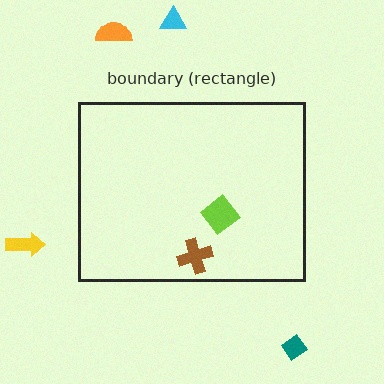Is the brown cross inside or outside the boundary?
Inside.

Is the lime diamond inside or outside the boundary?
Inside.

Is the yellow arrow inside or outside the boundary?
Outside.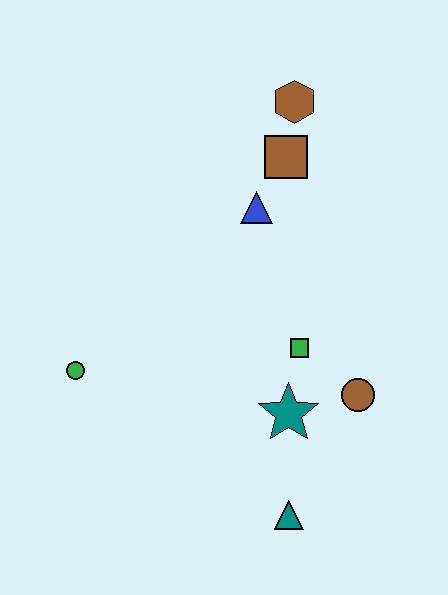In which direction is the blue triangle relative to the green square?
The blue triangle is above the green square.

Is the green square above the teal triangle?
Yes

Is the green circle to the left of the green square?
Yes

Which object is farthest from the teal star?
The brown hexagon is farthest from the teal star.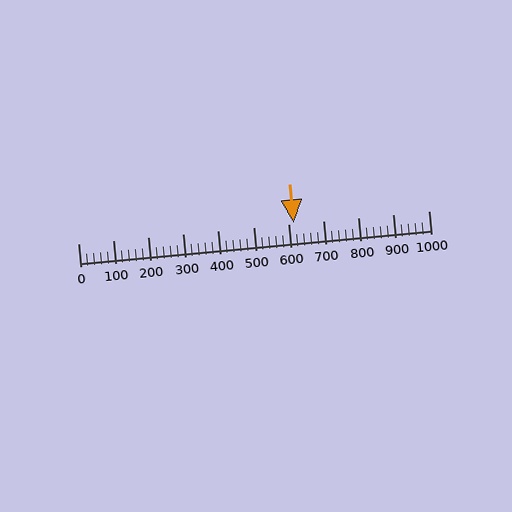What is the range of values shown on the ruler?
The ruler shows values from 0 to 1000.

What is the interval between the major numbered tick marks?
The major tick marks are spaced 100 units apart.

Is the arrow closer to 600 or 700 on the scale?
The arrow is closer to 600.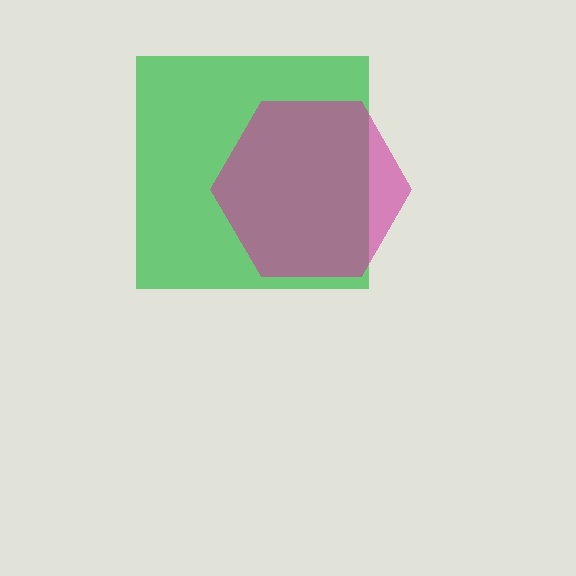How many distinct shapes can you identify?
There are 2 distinct shapes: a green square, a magenta hexagon.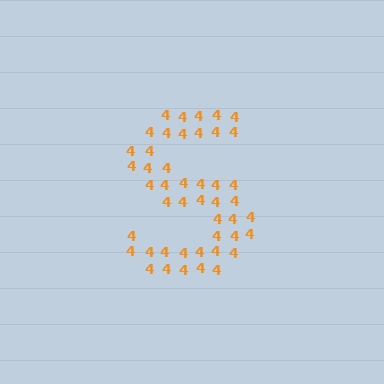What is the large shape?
The large shape is the letter S.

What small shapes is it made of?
It is made of small digit 4's.